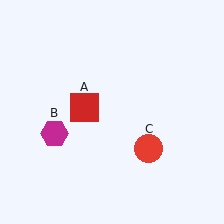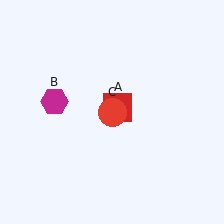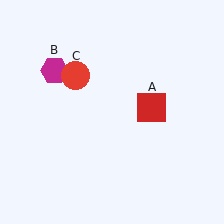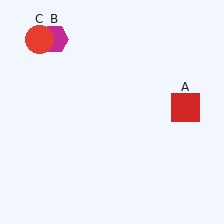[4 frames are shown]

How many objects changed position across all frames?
3 objects changed position: red square (object A), magenta hexagon (object B), red circle (object C).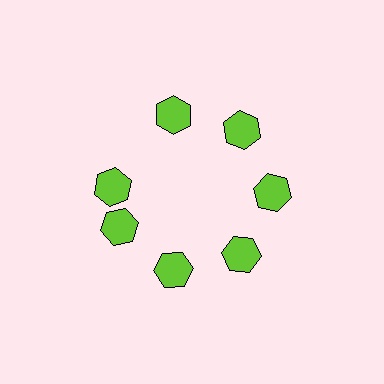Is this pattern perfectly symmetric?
No. The 7 lime hexagons are arranged in a ring, but one element near the 10 o'clock position is rotated out of alignment along the ring, breaking the 7-fold rotational symmetry.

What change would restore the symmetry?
The symmetry would be restored by rotating it back into even spacing with its neighbors so that all 7 hexagons sit at equal angles and equal distance from the center.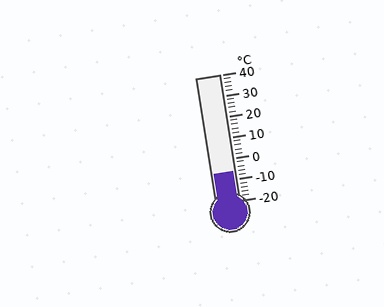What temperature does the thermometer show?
The thermometer shows approximately -6°C.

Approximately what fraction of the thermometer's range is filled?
The thermometer is filled to approximately 25% of its range.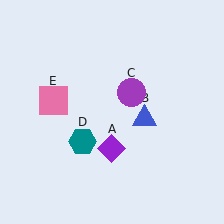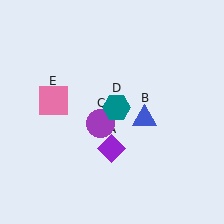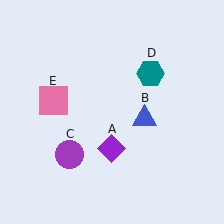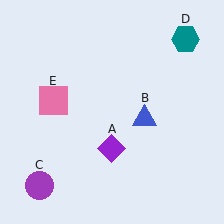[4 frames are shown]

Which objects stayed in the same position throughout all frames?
Purple diamond (object A) and blue triangle (object B) and pink square (object E) remained stationary.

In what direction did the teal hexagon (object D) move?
The teal hexagon (object D) moved up and to the right.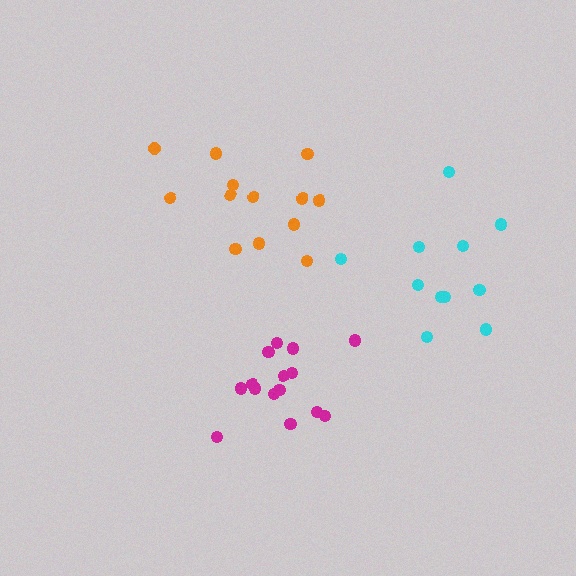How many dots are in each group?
Group 1: 13 dots, Group 2: 15 dots, Group 3: 11 dots (39 total).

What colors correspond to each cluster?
The clusters are colored: orange, magenta, cyan.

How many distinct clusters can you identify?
There are 3 distinct clusters.